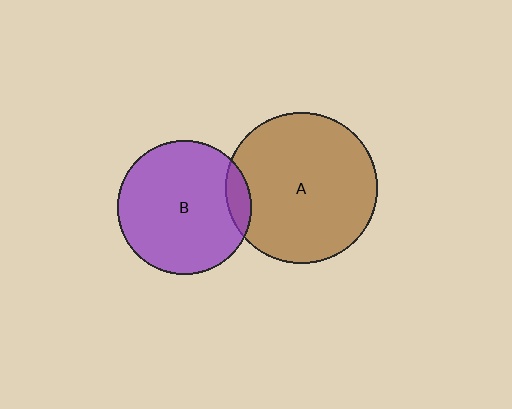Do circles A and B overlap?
Yes.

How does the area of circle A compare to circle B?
Approximately 1.3 times.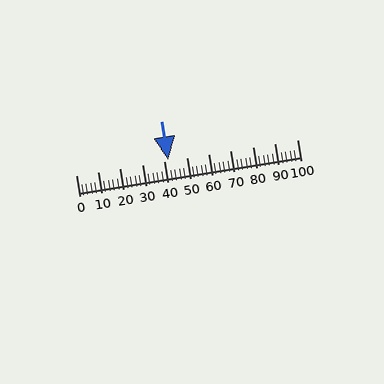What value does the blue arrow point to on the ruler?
The blue arrow points to approximately 42.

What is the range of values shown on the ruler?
The ruler shows values from 0 to 100.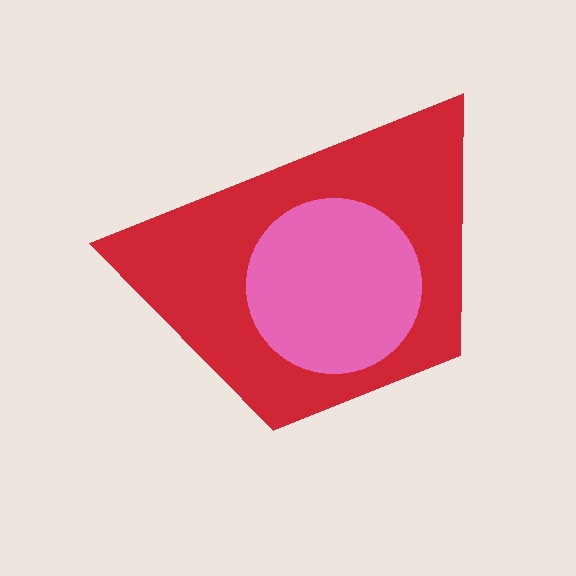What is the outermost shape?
The red trapezoid.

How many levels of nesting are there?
2.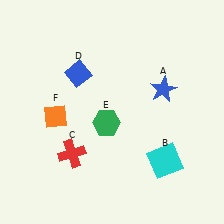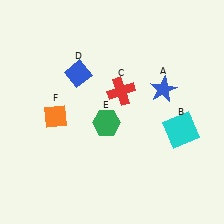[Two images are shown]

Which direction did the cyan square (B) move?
The cyan square (B) moved up.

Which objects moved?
The objects that moved are: the cyan square (B), the red cross (C).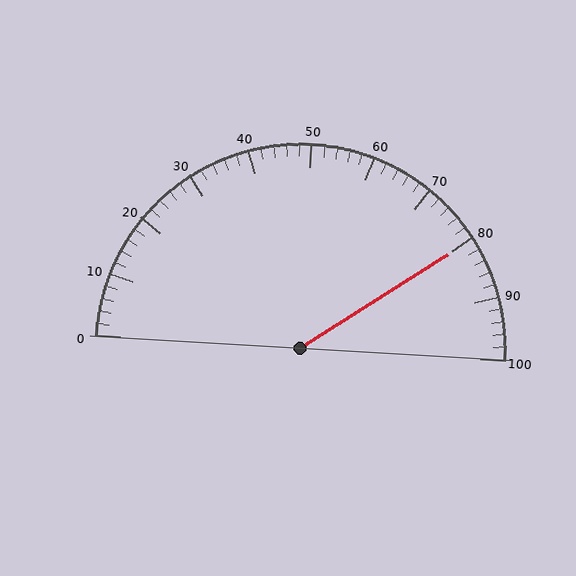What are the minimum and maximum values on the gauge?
The gauge ranges from 0 to 100.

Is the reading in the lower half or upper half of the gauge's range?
The reading is in the upper half of the range (0 to 100).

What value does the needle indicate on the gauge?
The needle indicates approximately 80.